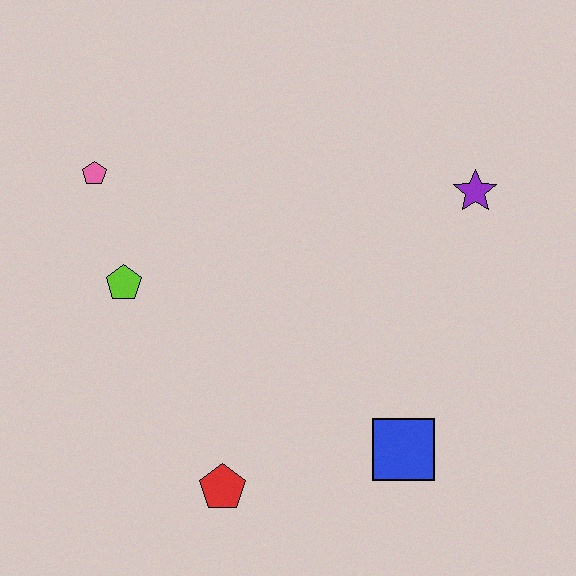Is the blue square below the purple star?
Yes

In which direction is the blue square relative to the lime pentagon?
The blue square is to the right of the lime pentagon.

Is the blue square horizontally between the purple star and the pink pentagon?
Yes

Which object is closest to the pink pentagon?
The lime pentagon is closest to the pink pentagon.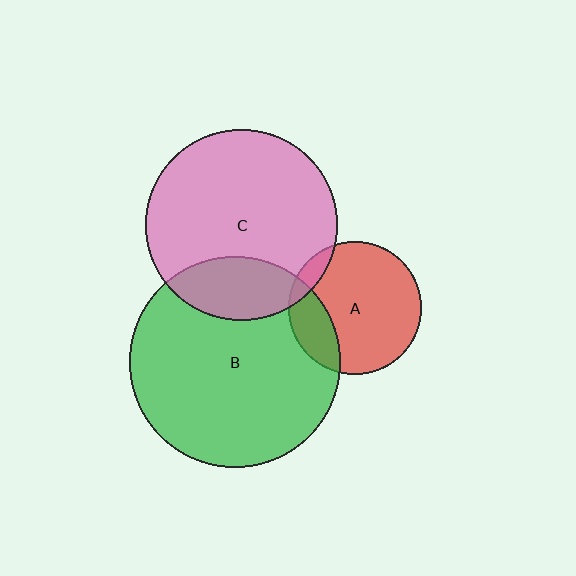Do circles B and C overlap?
Yes.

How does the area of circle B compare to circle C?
Approximately 1.2 times.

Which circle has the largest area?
Circle B (green).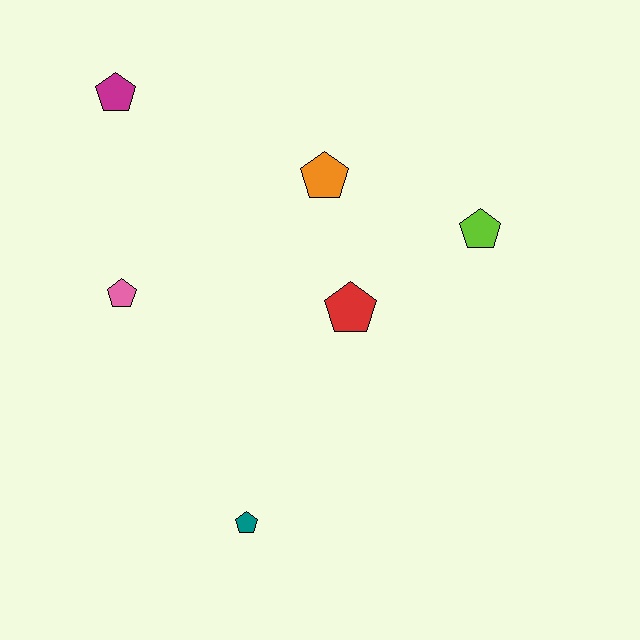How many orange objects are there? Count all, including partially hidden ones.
There is 1 orange object.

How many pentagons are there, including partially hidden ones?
There are 6 pentagons.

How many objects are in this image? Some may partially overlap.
There are 6 objects.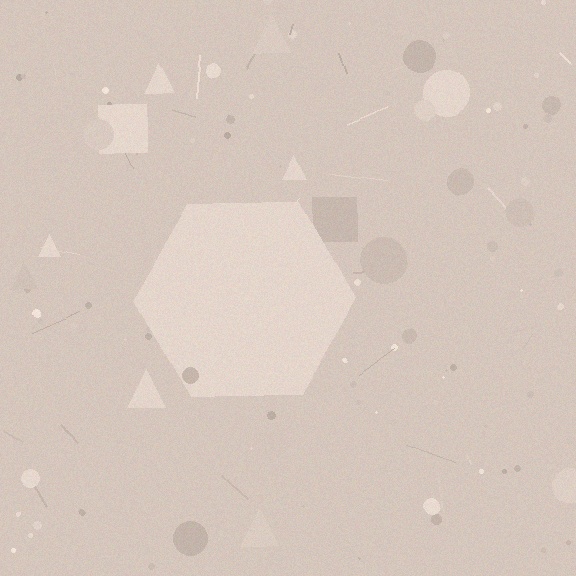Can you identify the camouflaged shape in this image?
The camouflaged shape is a hexagon.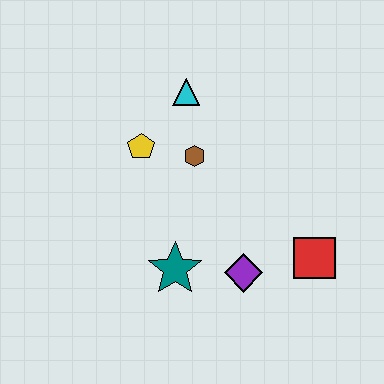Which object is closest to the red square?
The purple diamond is closest to the red square.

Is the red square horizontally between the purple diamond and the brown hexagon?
No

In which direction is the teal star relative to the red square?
The teal star is to the left of the red square.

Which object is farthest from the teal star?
The cyan triangle is farthest from the teal star.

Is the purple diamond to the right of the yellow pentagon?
Yes